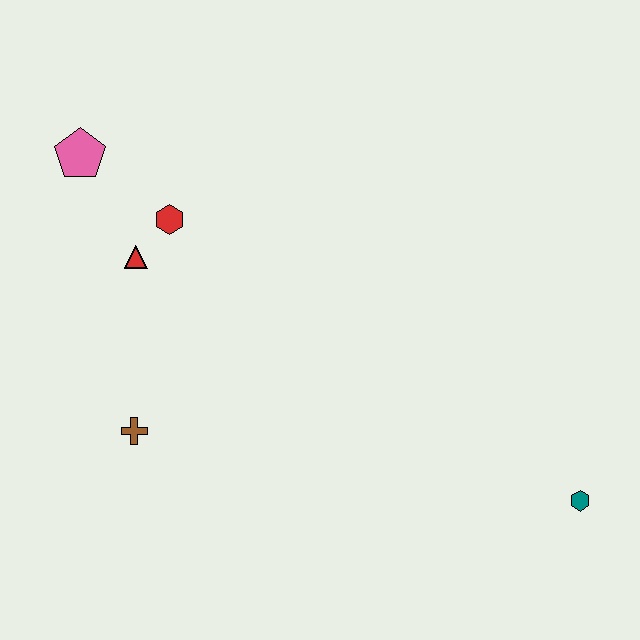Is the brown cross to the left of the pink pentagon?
No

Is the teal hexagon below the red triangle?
Yes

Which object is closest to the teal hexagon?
The brown cross is closest to the teal hexagon.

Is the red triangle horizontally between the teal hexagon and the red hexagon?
No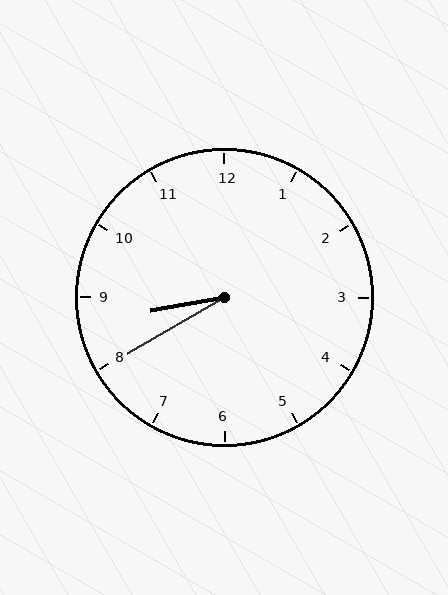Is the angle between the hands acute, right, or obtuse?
It is acute.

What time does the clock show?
8:40.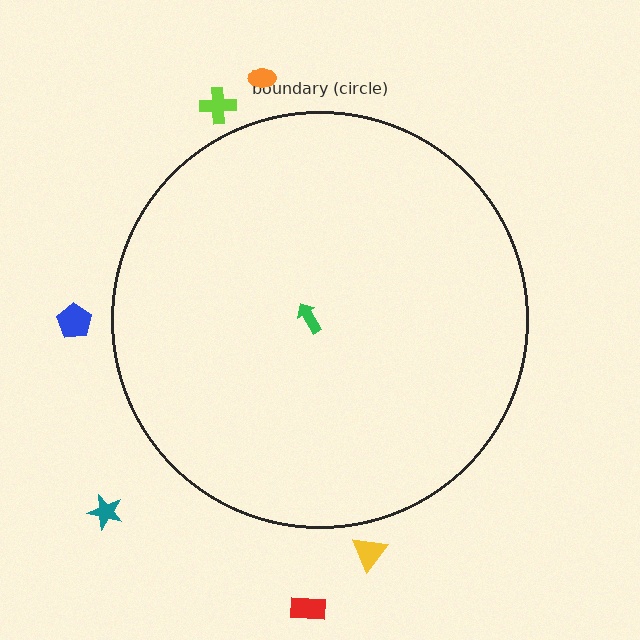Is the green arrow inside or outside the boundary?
Inside.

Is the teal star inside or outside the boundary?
Outside.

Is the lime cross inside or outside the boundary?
Outside.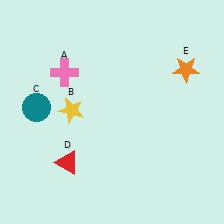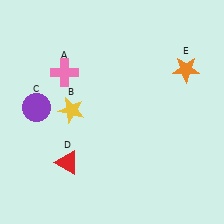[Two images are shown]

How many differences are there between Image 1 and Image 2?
There is 1 difference between the two images.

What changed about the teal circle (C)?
In Image 1, C is teal. In Image 2, it changed to purple.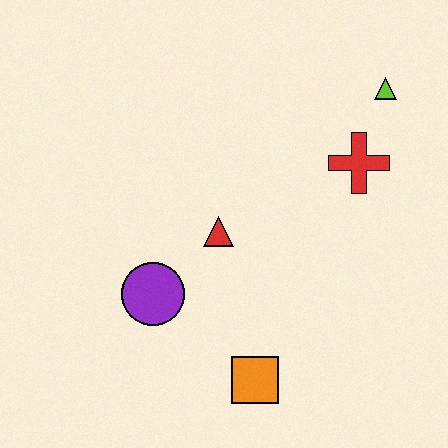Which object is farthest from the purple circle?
The lime triangle is farthest from the purple circle.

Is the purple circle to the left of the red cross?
Yes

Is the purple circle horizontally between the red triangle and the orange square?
No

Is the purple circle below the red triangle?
Yes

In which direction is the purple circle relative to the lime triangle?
The purple circle is to the left of the lime triangle.